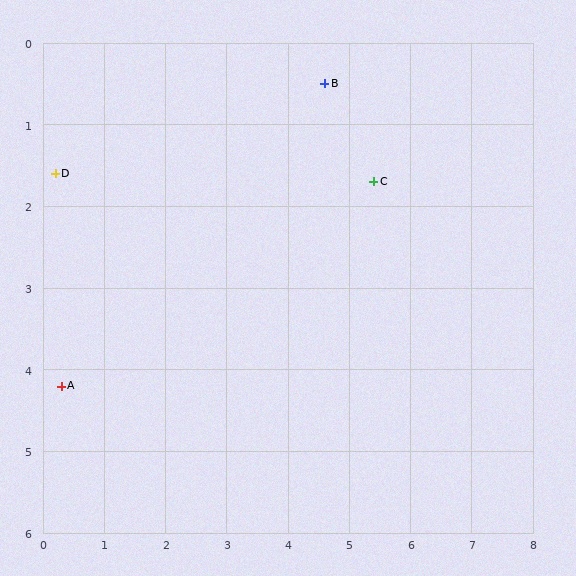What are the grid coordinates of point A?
Point A is at approximately (0.3, 4.2).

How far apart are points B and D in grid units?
Points B and D are about 4.5 grid units apart.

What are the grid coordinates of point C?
Point C is at approximately (5.4, 1.7).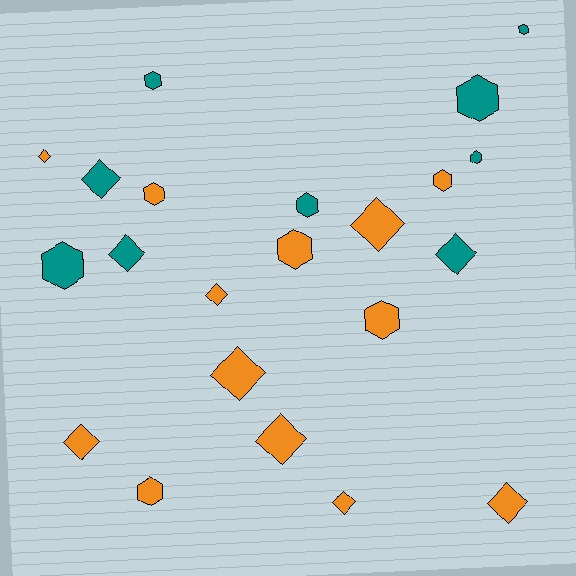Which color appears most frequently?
Orange, with 13 objects.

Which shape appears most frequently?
Hexagon, with 11 objects.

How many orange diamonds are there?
There are 8 orange diamonds.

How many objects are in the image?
There are 22 objects.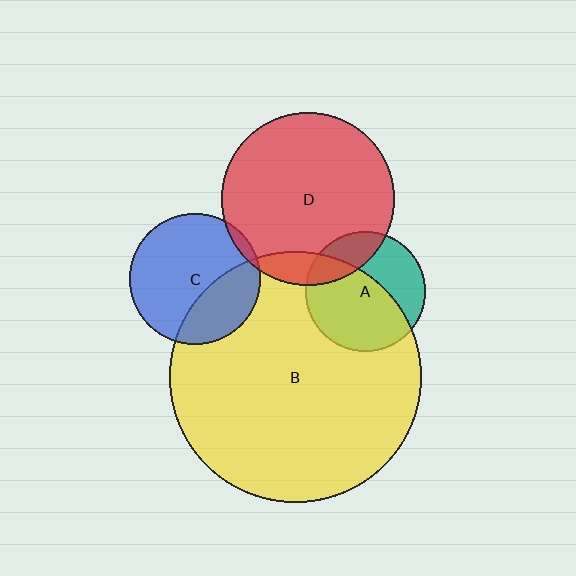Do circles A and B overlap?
Yes.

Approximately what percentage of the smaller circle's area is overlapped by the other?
Approximately 60%.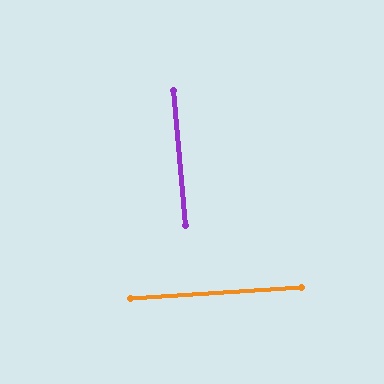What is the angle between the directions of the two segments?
Approximately 89 degrees.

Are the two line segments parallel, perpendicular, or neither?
Perpendicular — they meet at approximately 89°.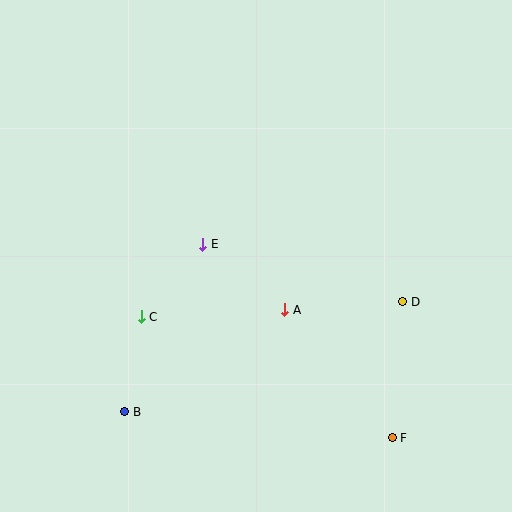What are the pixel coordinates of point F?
Point F is at (392, 438).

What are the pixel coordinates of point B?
Point B is at (125, 412).